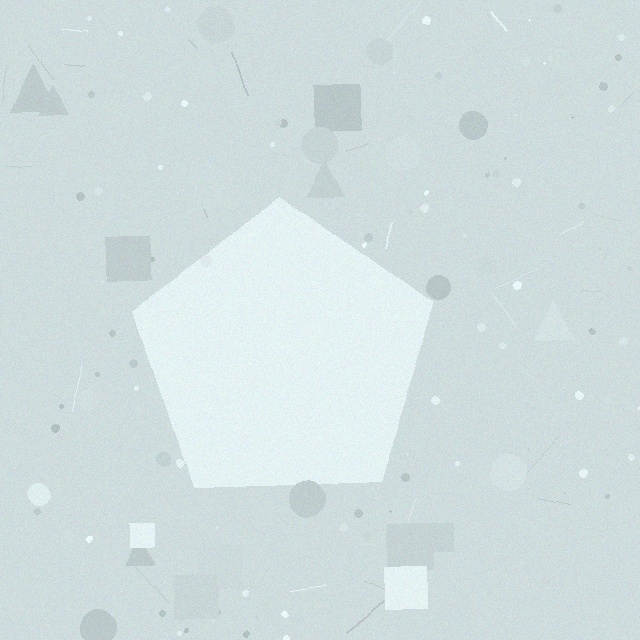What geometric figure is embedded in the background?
A pentagon is embedded in the background.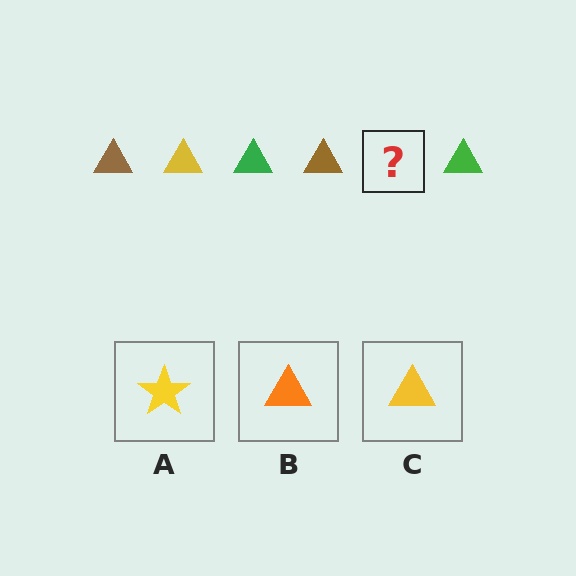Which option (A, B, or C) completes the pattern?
C.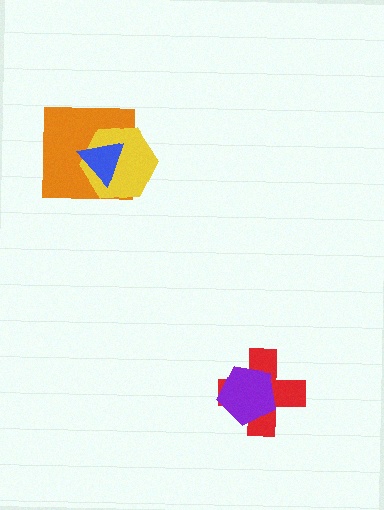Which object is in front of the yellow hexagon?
The blue triangle is in front of the yellow hexagon.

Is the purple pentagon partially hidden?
No, no other shape covers it.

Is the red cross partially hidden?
Yes, it is partially covered by another shape.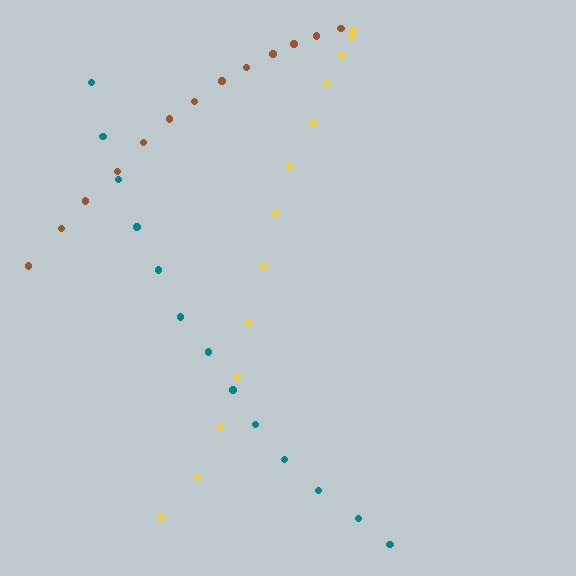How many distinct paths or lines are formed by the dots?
There are 3 distinct paths.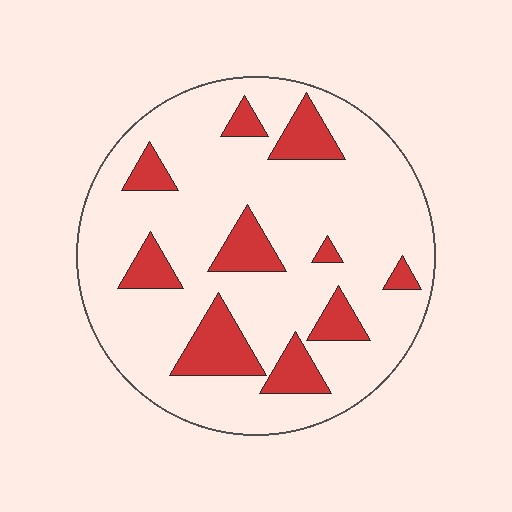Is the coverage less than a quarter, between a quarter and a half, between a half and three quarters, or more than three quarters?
Less than a quarter.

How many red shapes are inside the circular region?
10.